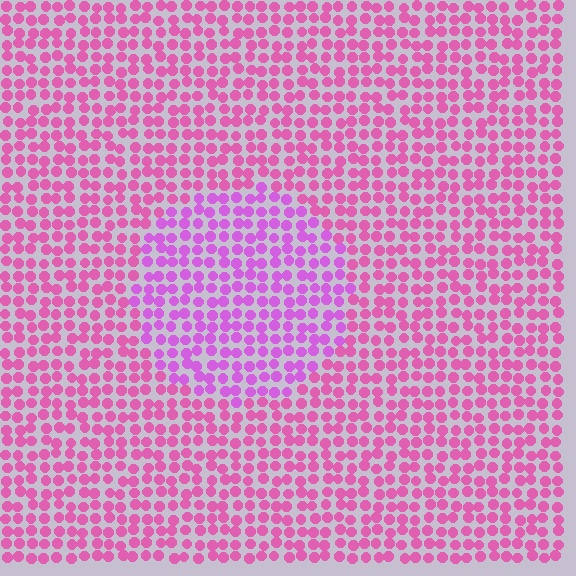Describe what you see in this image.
The image is filled with small pink elements in a uniform arrangement. A circle-shaped region is visible where the elements are tinted to a slightly different hue, forming a subtle color boundary.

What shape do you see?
I see a circle.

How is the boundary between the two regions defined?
The boundary is defined purely by a slight shift in hue (about 28 degrees). Spacing, size, and orientation are identical on both sides.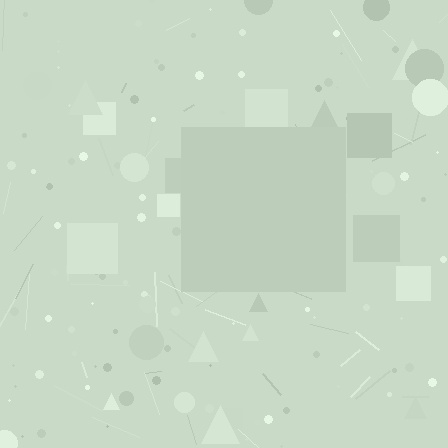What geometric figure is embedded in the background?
A square is embedded in the background.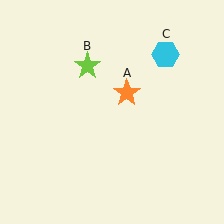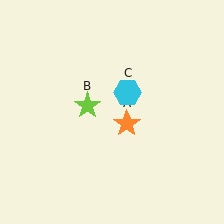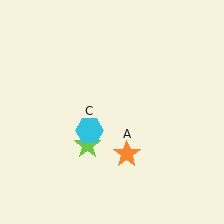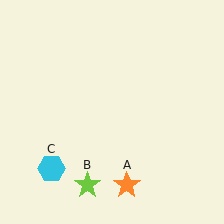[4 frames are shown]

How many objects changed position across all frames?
3 objects changed position: orange star (object A), lime star (object B), cyan hexagon (object C).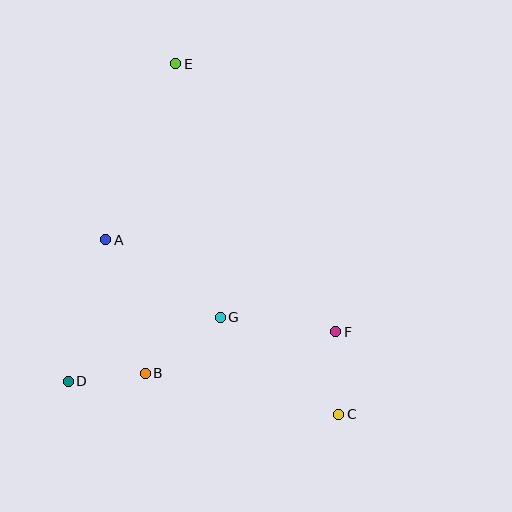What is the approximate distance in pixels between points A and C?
The distance between A and C is approximately 291 pixels.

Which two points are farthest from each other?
Points C and E are farthest from each other.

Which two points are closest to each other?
Points B and D are closest to each other.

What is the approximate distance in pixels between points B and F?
The distance between B and F is approximately 195 pixels.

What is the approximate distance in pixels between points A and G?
The distance between A and G is approximately 138 pixels.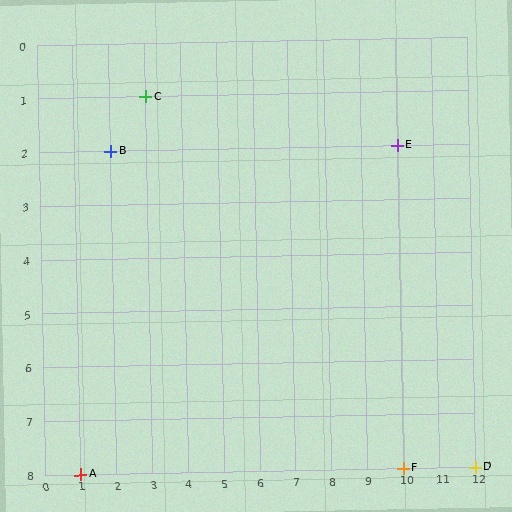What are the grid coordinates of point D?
Point D is at grid coordinates (12, 8).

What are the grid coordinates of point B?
Point B is at grid coordinates (2, 2).